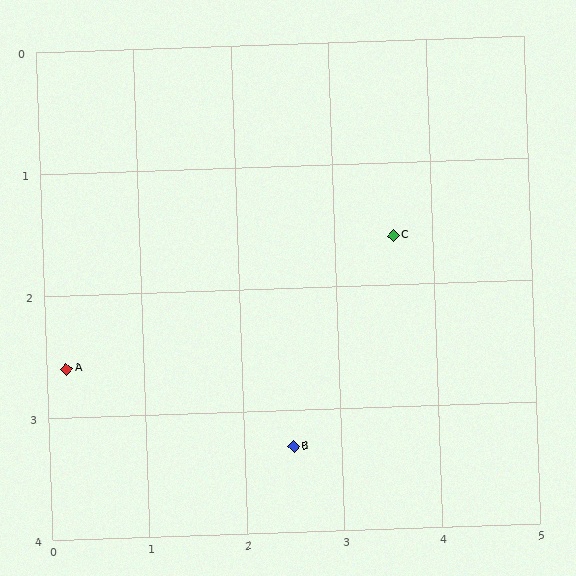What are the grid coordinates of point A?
Point A is at approximately (0.2, 2.6).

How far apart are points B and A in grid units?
Points B and A are about 2.4 grid units apart.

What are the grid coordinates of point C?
Point C is at approximately (3.6, 1.6).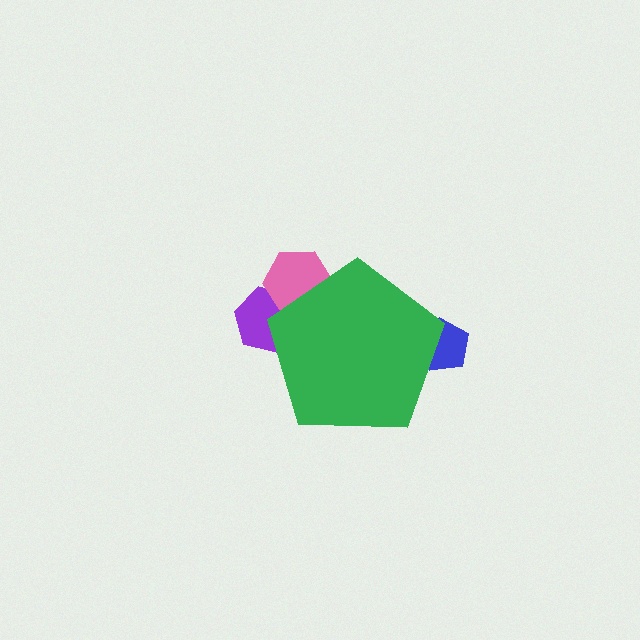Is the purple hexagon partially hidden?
Yes, the purple hexagon is partially hidden behind the green pentagon.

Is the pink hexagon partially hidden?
Yes, the pink hexagon is partially hidden behind the green pentagon.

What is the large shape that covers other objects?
A green pentagon.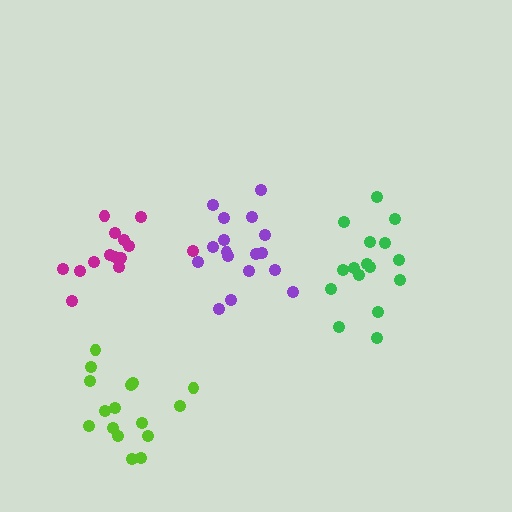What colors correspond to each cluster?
The clusters are colored: purple, magenta, green, lime.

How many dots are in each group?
Group 1: 17 dots, Group 2: 14 dots, Group 3: 16 dots, Group 4: 16 dots (63 total).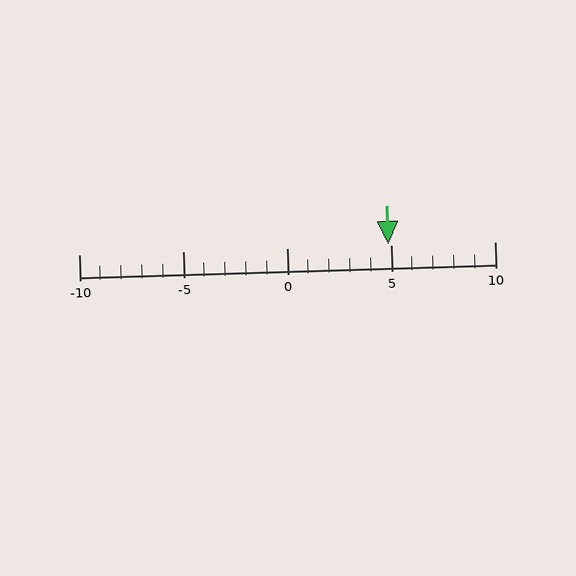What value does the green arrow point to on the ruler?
The green arrow points to approximately 5.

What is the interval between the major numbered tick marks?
The major tick marks are spaced 5 units apart.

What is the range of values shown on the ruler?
The ruler shows values from -10 to 10.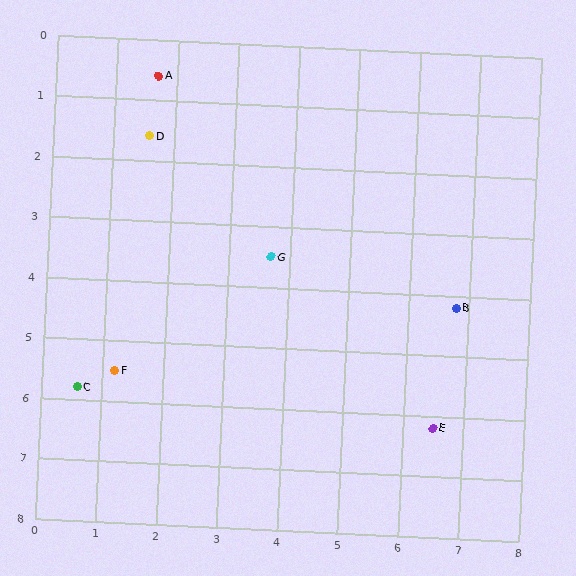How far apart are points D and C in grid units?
Points D and C are about 4.3 grid units apart.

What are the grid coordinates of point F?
Point F is at approximately (1.2, 5.5).